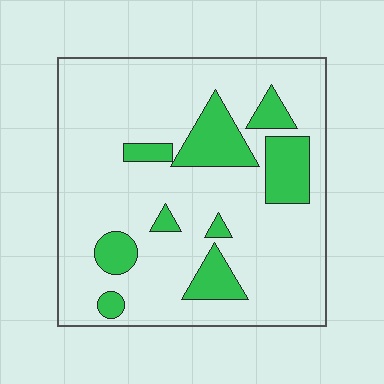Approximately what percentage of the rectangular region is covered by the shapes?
Approximately 20%.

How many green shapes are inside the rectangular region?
9.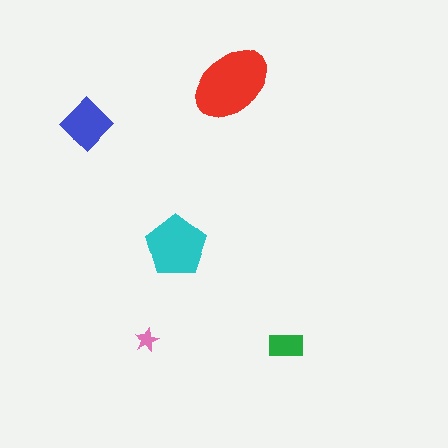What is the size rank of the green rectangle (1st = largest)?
4th.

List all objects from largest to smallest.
The red ellipse, the cyan pentagon, the blue diamond, the green rectangle, the pink star.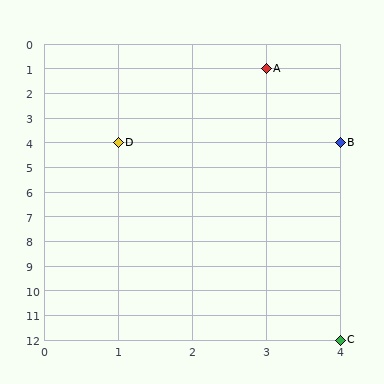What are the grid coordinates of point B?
Point B is at grid coordinates (4, 4).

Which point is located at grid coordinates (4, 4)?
Point B is at (4, 4).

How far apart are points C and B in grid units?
Points C and B are 8 rows apart.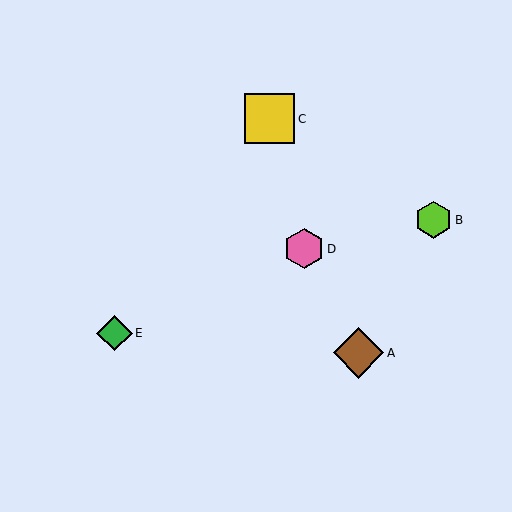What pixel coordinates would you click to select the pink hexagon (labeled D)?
Click at (304, 249) to select the pink hexagon D.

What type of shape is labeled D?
Shape D is a pink hexagon.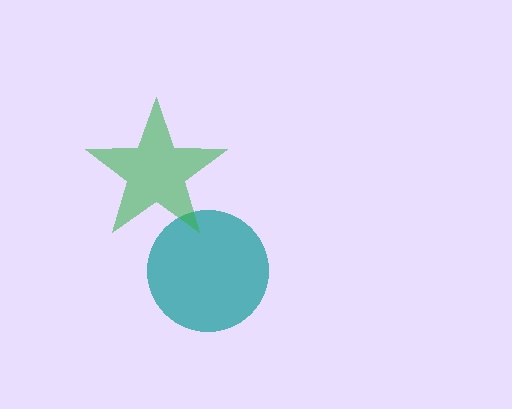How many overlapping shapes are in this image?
There are 2 overlapping shapes in the image.